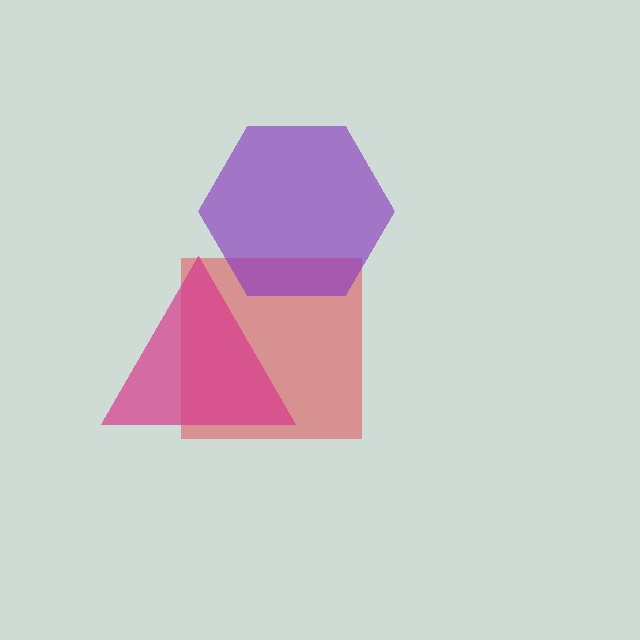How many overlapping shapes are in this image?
There are 3 overlapping shapes in the image.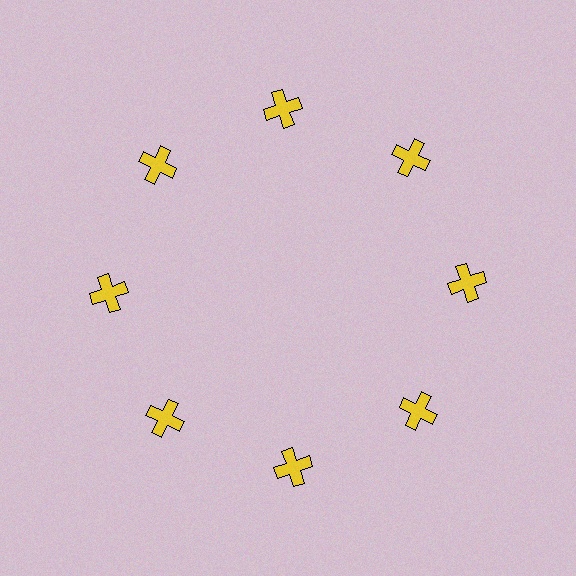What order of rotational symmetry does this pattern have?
This pattern has 8-fold rotational symmetry.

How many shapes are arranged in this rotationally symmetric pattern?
There are 8 shapes, arranged in 8 groups of 1.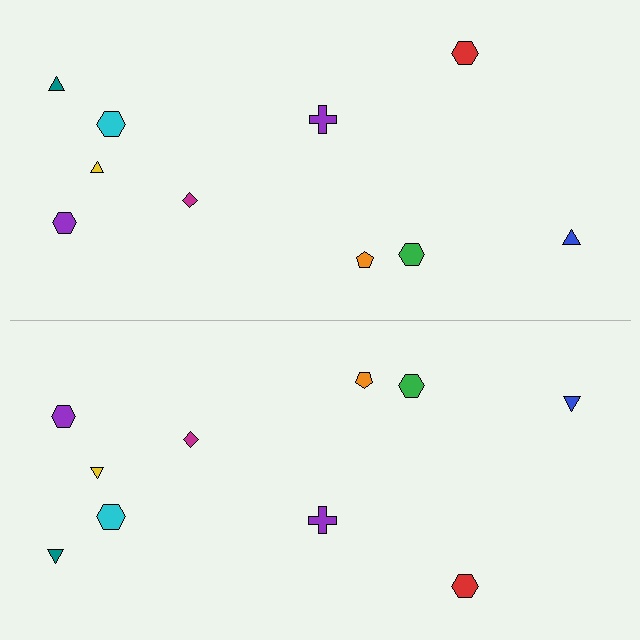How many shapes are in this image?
There are 20 shapes in this image.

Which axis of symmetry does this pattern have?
The pattern has a horizontal axis of symmetry running through the center of the image.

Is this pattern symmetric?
Yes, this pattern has bilateral (reflection) symmetry.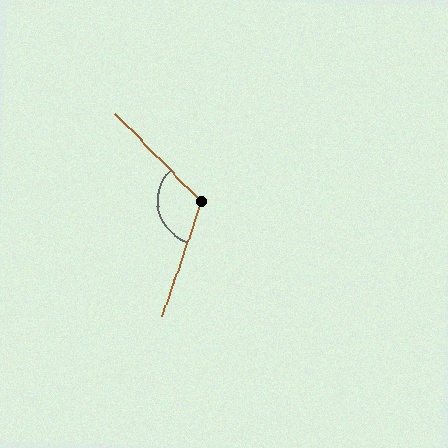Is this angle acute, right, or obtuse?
It is obtuse.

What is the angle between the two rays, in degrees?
Approximately 117 degrees.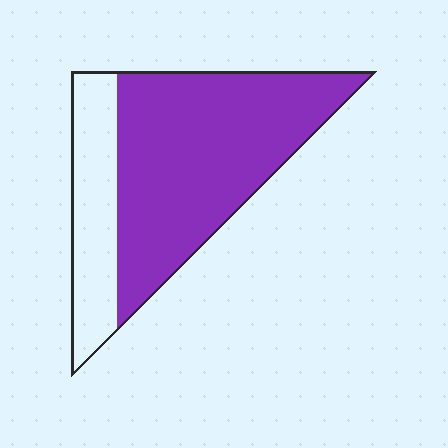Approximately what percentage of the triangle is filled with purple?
Approximately 70%.